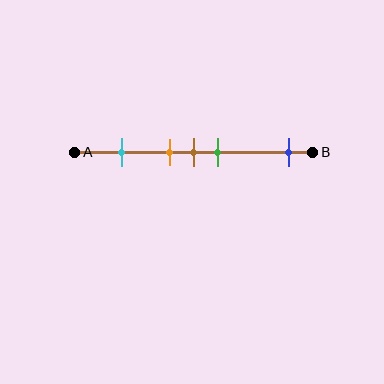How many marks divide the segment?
There are 5 marks dividing the segment.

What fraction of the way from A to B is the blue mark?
The blue mark is approximately 90% (0.9) of the way from A to B.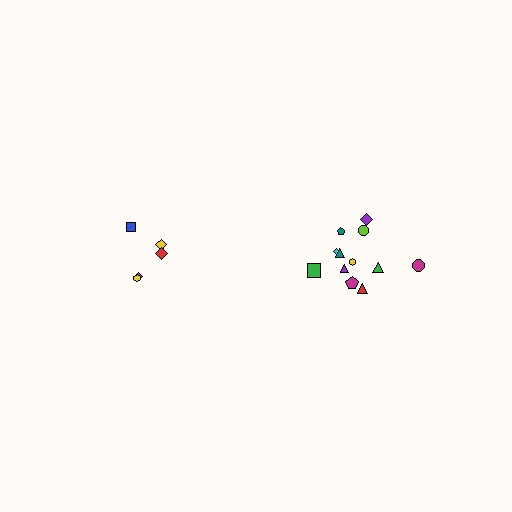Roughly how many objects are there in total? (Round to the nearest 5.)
Roughly 15 objects in total.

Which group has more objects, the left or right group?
The right group.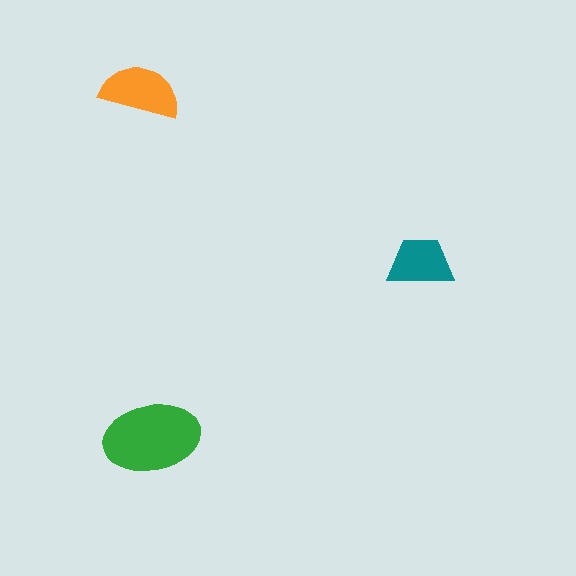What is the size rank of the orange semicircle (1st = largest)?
2nd.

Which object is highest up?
The orange semicircle is topmost.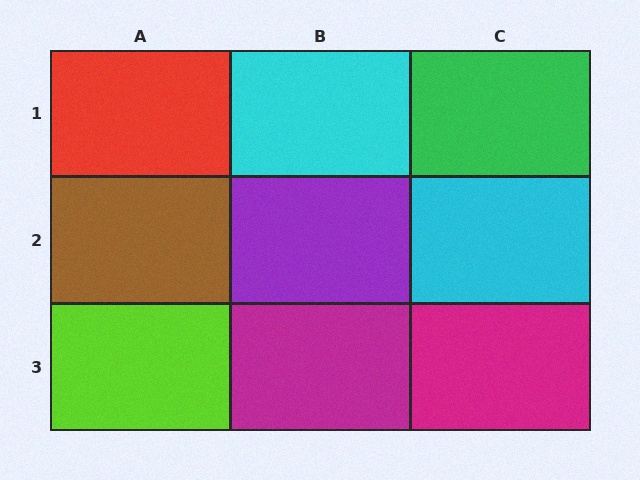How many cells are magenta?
2 cells are magenta.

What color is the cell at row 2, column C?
Cyan.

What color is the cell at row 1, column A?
Red.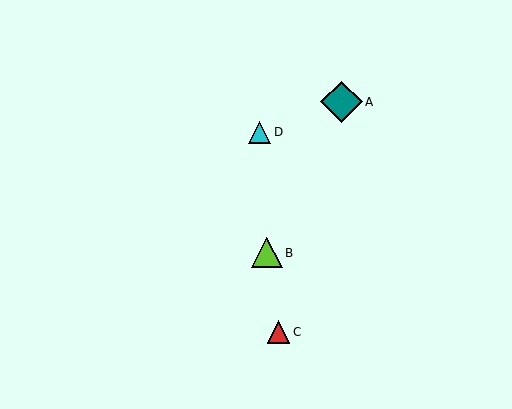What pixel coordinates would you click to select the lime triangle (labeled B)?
Click at (267, 253) to select the lime triangle B.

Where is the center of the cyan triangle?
The center of the cyan triangle is at (259, 132).